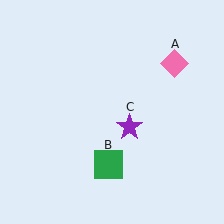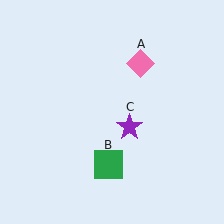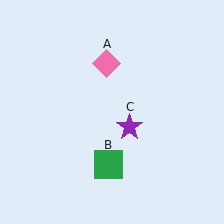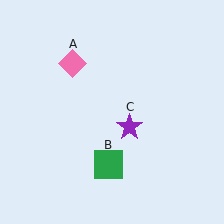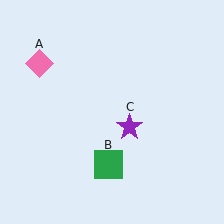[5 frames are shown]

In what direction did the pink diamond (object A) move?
The pink diamond (object A) moved left.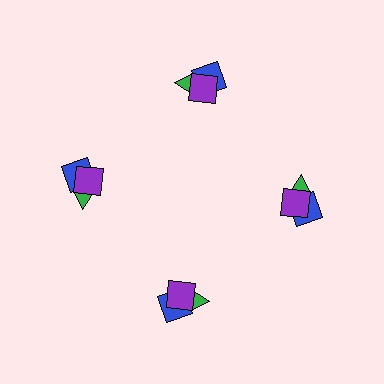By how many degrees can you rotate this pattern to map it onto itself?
The pattern maps onto itself every 90 degrees of rotation.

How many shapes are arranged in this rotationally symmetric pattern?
There are 12 shapes, arranged in 4 groups of 3.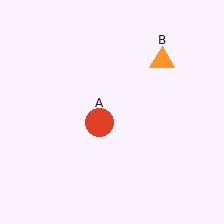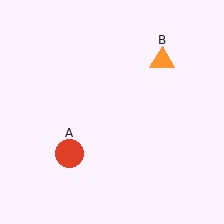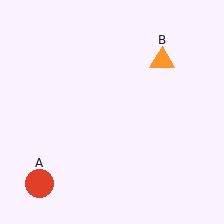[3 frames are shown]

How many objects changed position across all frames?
1 object changed position: red circle (object A).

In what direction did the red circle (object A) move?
The red circle (object A) moved down and to the left.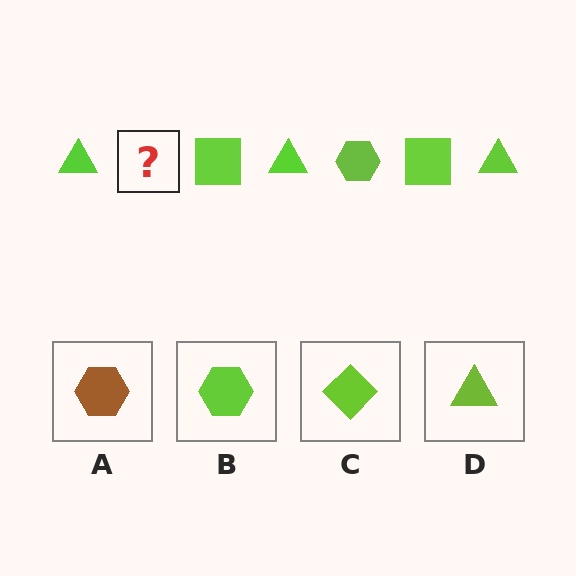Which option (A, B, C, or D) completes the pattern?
B.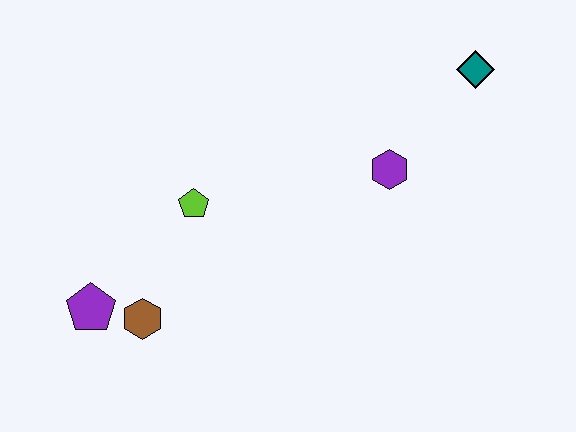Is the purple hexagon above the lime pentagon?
Yes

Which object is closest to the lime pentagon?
The brown hexagon is closest to the lime pentagon.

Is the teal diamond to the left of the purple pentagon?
No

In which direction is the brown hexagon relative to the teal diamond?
The brown hexagon is to the left of the teal diamond.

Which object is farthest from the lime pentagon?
The teal diamond is farthest from the lime pentagon.